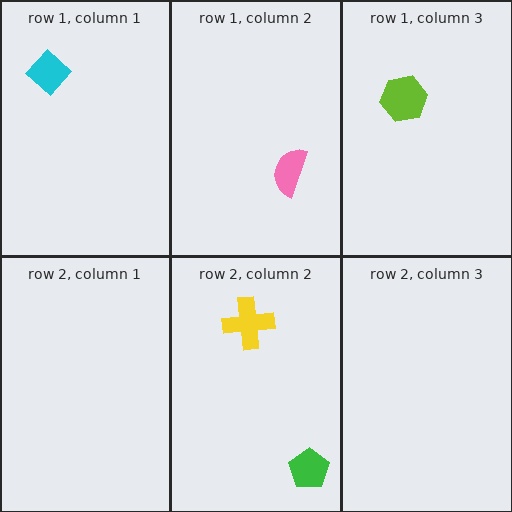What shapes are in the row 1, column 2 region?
The pink semicircle.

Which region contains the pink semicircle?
The row 1, column 2 region.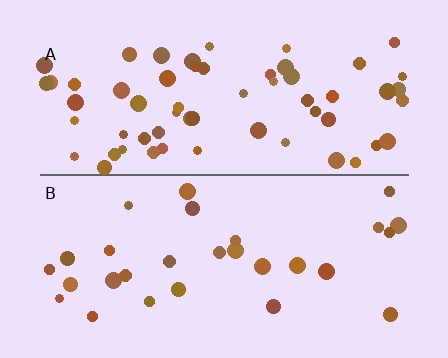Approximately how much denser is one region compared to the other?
Approximately 2.1× — region A over region B.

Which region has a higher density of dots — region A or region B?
A (the top).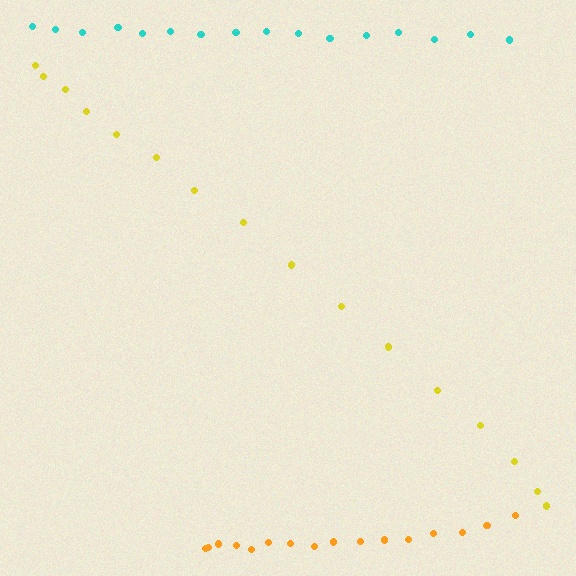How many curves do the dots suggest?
There are 3 distinct paths.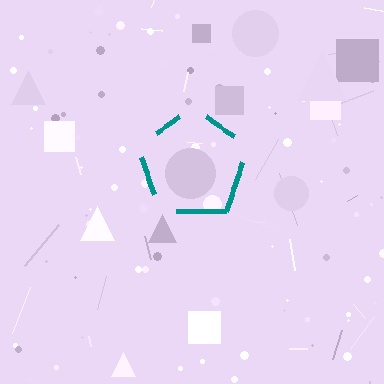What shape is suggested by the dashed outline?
The dashed outline suggests a pentagon.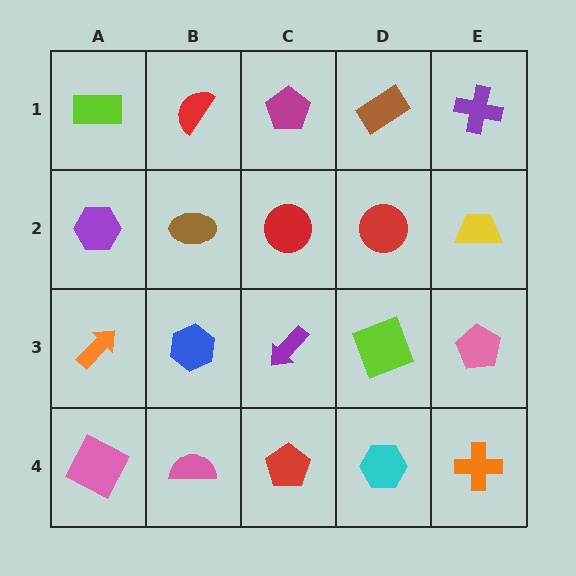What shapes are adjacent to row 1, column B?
A brown ellipse (row 2, column B), a lime rectangle (row 1, column A), a magenta pentagon (row 1, column C).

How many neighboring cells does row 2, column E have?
3.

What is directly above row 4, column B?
A blue hexagon.